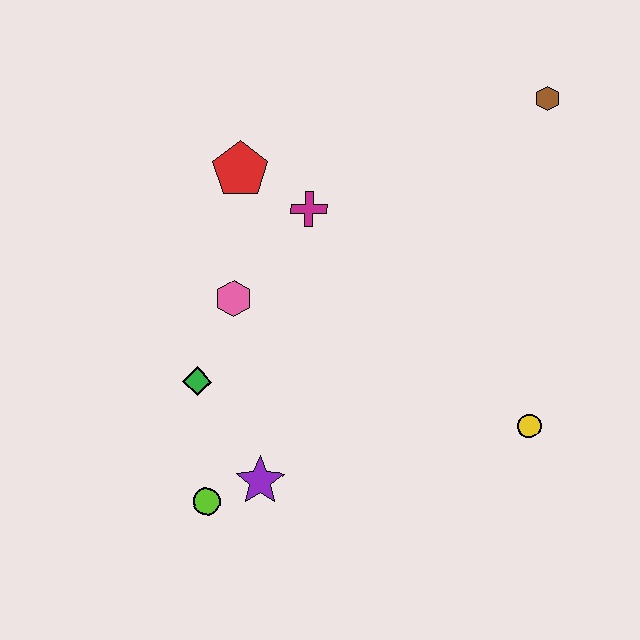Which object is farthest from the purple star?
The brown hexagon is farthest from the purple star.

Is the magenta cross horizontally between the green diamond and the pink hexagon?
No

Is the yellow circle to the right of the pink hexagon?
Yes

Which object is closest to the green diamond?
The pink hexagon is closest to the green diamond.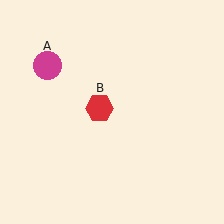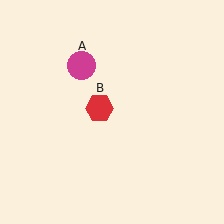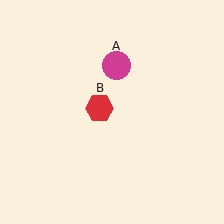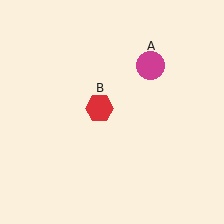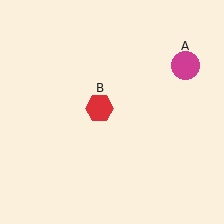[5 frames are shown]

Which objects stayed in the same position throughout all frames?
Red hexagon (object B) remained stationary.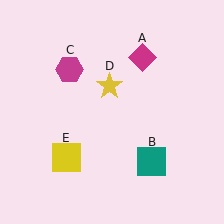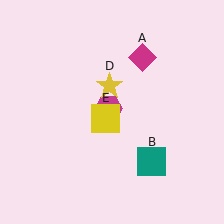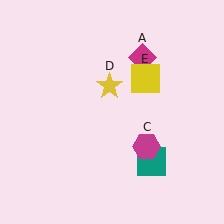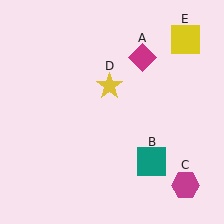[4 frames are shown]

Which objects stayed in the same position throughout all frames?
Magenta diamond (object A) and teal square (object B) and yellow star (object D) remained stationary.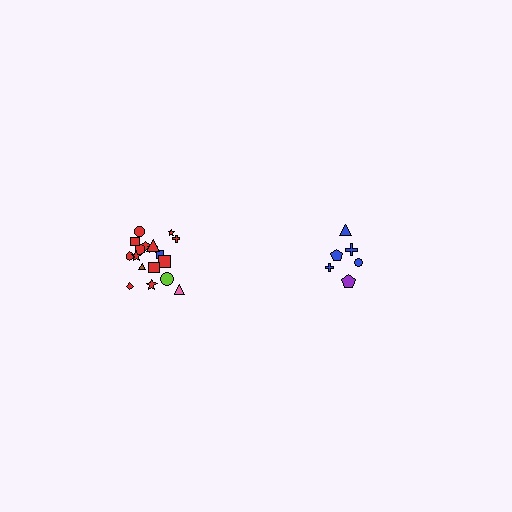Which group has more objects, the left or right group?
The left group.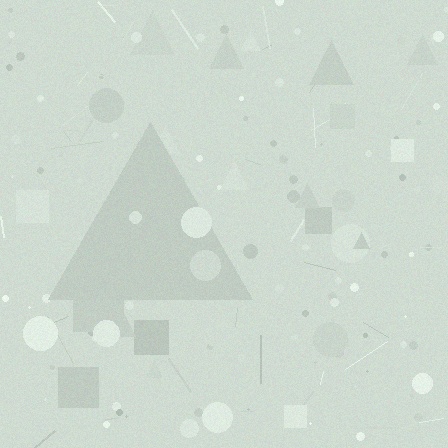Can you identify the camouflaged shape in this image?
The camouflaged shape is a triangle.